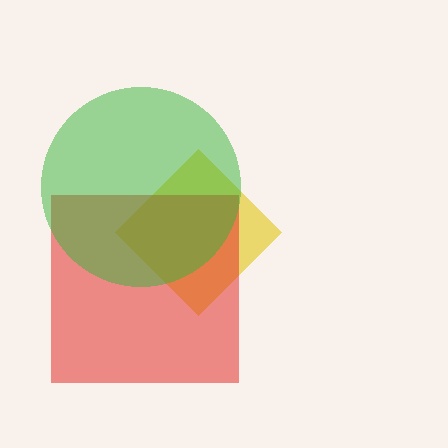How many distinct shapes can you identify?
There are 3 distinct shapes: a yellow diamond, a red square, a green circle.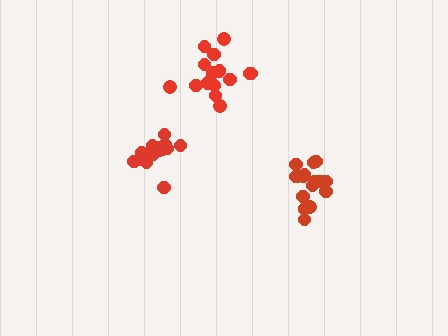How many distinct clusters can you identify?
There are 3 distinct clusters.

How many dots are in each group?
Group 1: 17 dots, Group 2: 15 dots, Group 3: 16 dots (48 total).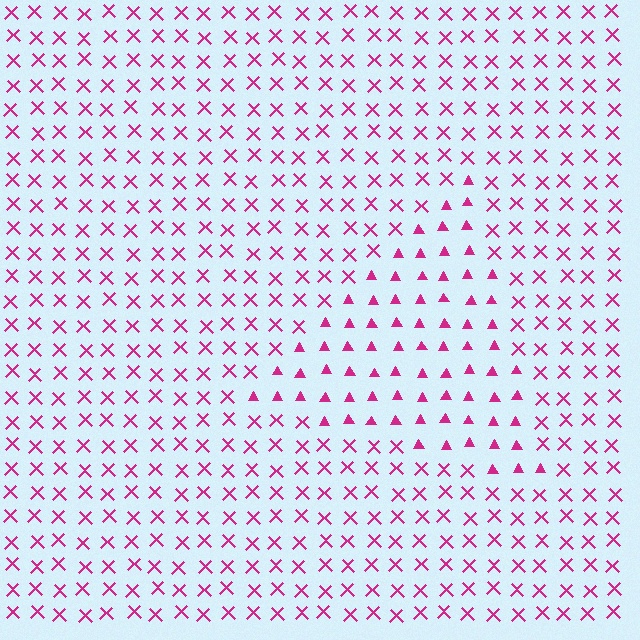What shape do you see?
I see a triangle.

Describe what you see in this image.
The image is filled with small magenta elements arranged in a uniform grid. A triangle-shaped region contains triangles, while the surrounding area contains X marks. The boundary is defined purely by the change in element shape.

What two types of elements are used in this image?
The image uses triangles inside the triangle region and X marks outside it.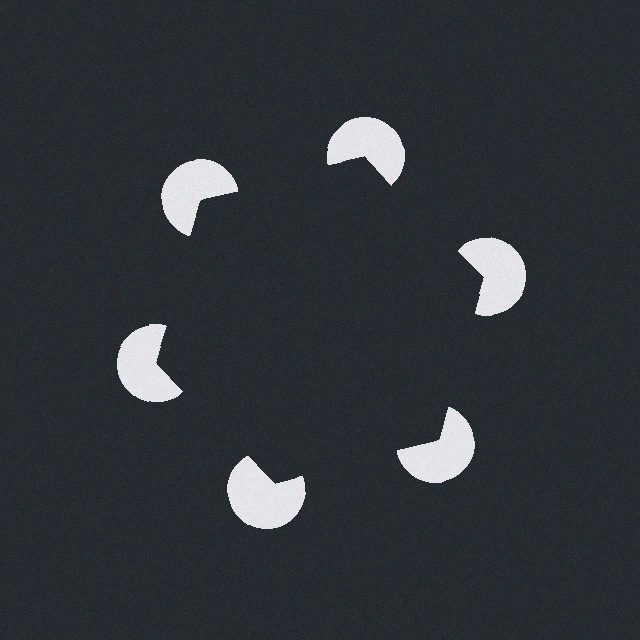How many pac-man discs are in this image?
There are 6 — one at each vertex of the illusory hexagon.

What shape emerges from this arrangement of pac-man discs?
An illusory hexagon — its edges are inferred from the aligned wedge cuts in the pac-man discs, not physically drawn.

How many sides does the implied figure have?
6 sides.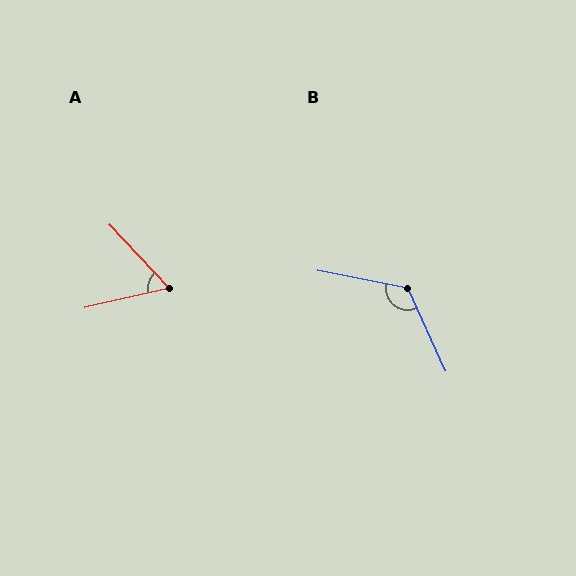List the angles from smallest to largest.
A (60°), B (126°).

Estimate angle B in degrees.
Approximately 126 degrees.